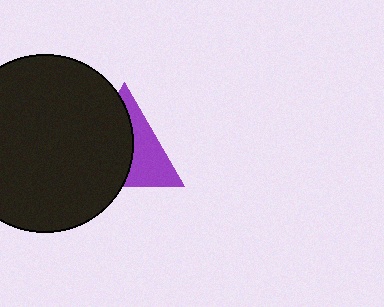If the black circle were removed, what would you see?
You would see the complete purple triangle.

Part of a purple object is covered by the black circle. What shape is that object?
It is a triangle.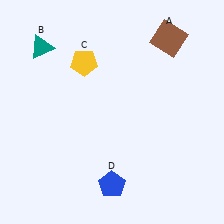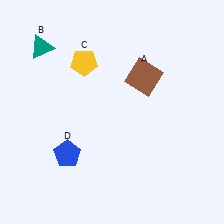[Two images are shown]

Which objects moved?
The objects that moved are: the brown square (A), the blue pentagon (D).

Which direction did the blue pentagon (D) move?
The blue pentagon (D) moved left.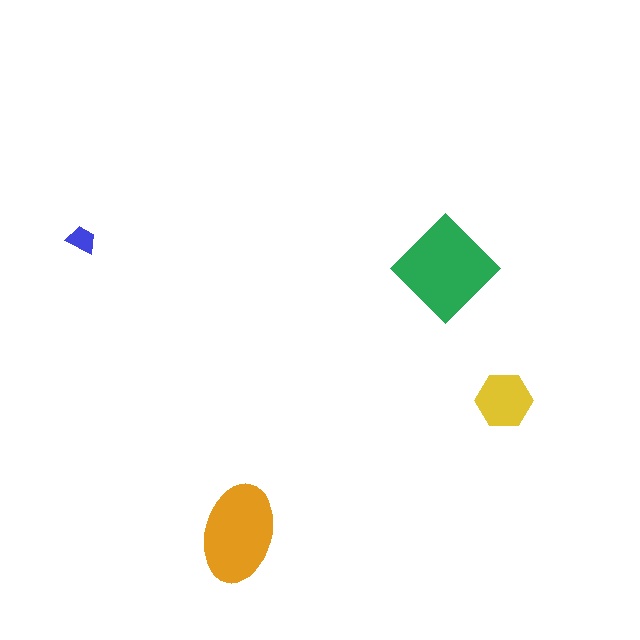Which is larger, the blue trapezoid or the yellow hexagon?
The yellow hexagon.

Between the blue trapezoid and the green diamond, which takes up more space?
The green diamond.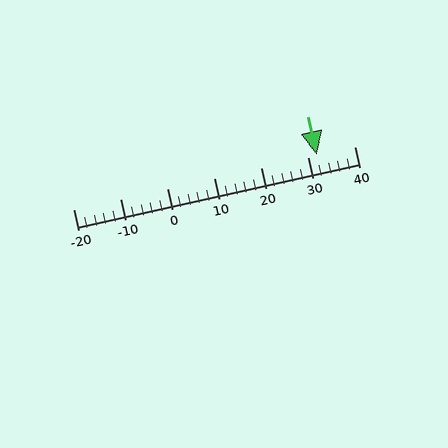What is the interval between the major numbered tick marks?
The major tick marks are spaced 10 units apart.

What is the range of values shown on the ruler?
The ruler shows values from -20 to 40.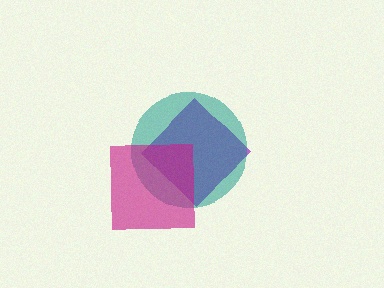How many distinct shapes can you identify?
There are 3 distinct shapes: a purple diamond, a teal circle, a magenta square.